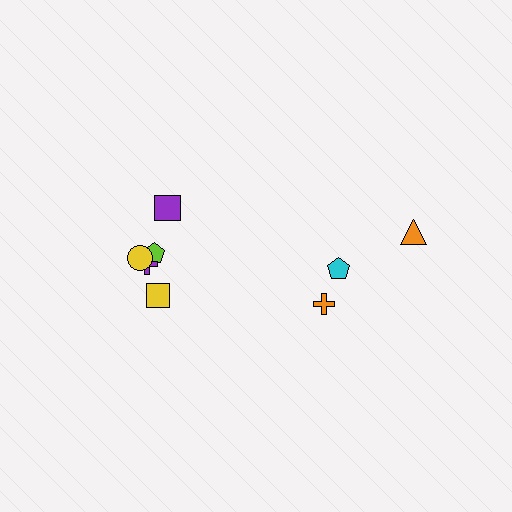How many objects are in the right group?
There are 3 objects.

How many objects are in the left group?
There are 5 objects.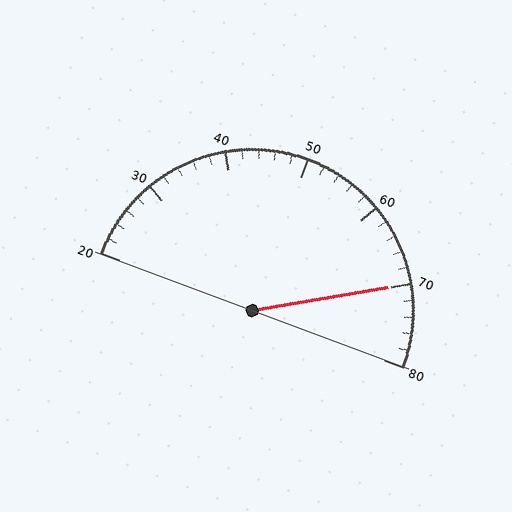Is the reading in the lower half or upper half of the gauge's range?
The reading is in the upper half of the range (20 to 80).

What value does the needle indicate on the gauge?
The needle indicates approximately 70.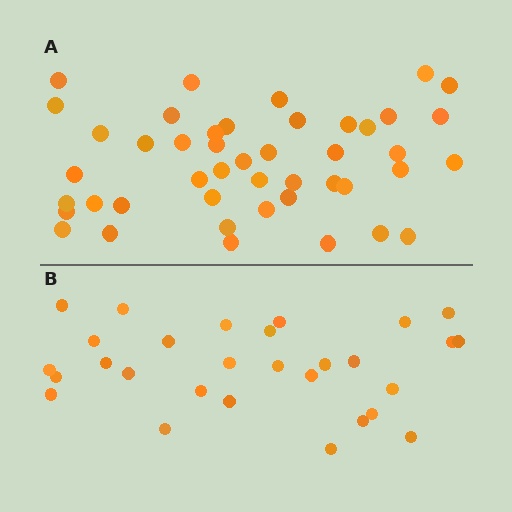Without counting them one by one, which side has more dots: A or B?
Region A (the top region) has more dots.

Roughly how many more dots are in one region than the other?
Region A has approximately 15 more dots than region B.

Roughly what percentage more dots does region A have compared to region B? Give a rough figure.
About 55% more.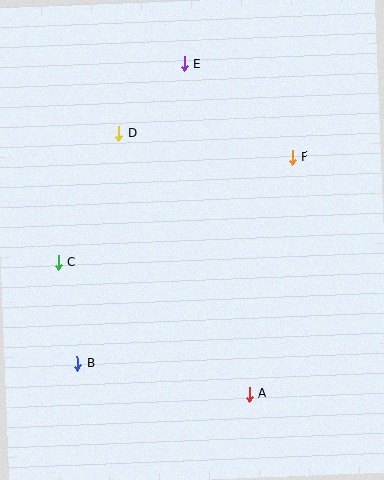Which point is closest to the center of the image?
Point D at (118, 133) is closest to the center.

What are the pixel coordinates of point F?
Point F is at (292, 157).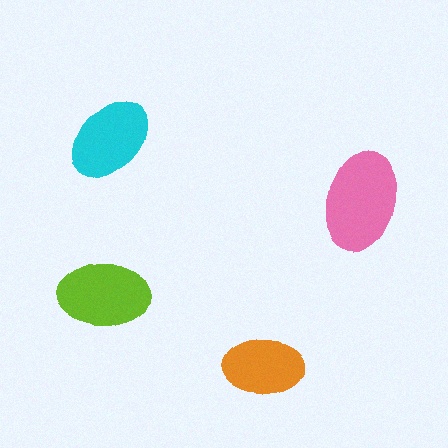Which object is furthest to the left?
The cyan ellipse is leftmost.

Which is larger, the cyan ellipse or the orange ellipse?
The cyan one.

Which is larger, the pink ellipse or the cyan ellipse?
The pink one.